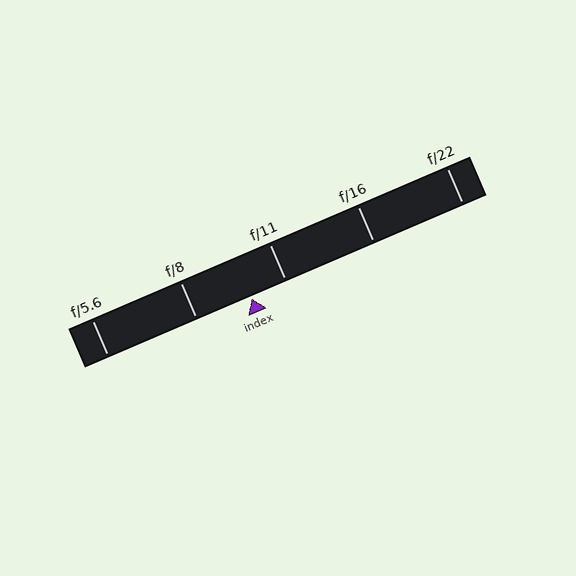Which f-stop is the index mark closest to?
The index mark is closest to f/11.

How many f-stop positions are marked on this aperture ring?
There are 5 f-stop positions marked.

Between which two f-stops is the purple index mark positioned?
The index mark is between f/8 and f/11.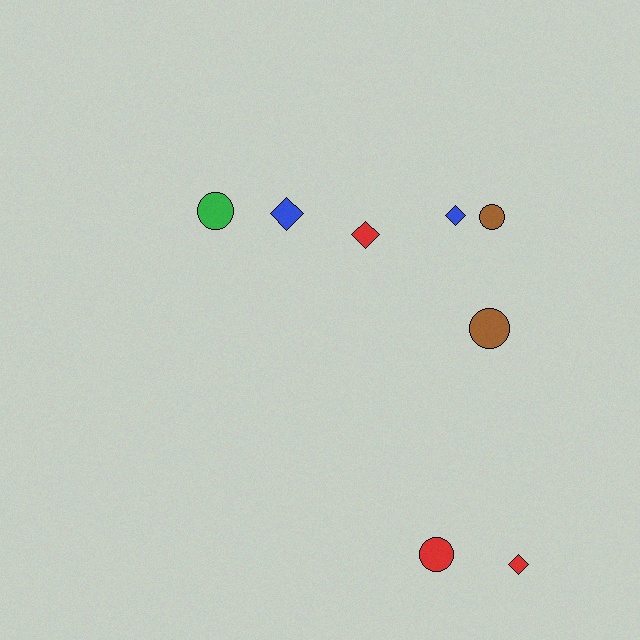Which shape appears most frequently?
Circle, with 4 objects.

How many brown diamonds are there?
There are no brown diamonds.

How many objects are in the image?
There are 8 objects.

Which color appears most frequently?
Red, with 3 objects.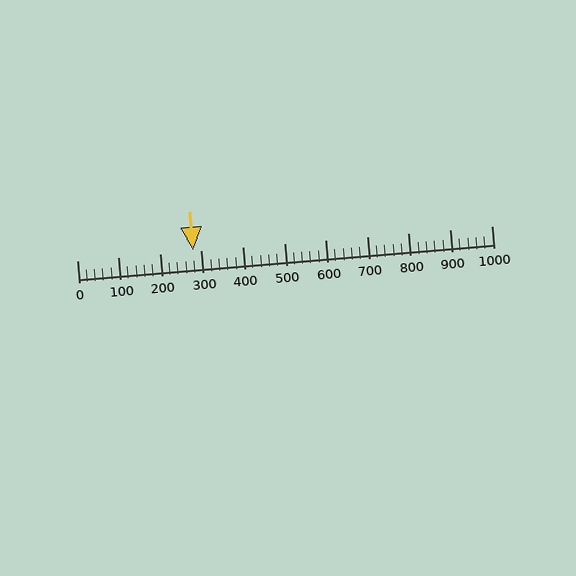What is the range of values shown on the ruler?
The ruler shows values from 0 to 1000.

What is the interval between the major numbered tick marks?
The major tick marks are spaced 100 units apart.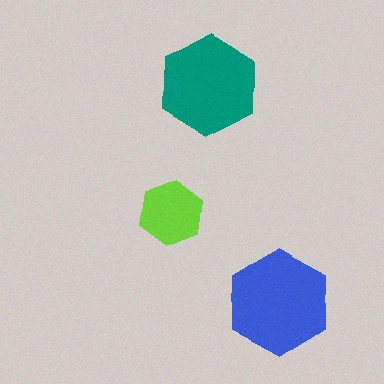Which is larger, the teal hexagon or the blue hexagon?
The blue one.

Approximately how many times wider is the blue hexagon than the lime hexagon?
About 1.5 times wider.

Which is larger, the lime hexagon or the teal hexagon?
The teal one.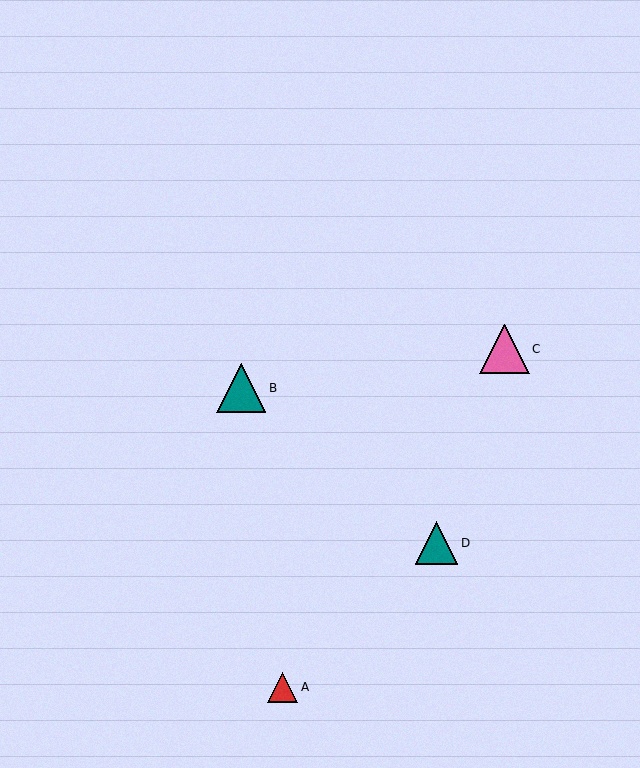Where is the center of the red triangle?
The center of the red triangle is at (283, 687).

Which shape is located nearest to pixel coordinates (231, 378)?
The teal triangle (labeled B) at (241, 388) is nearest to that location.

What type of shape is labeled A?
Shape A is a red triangle.